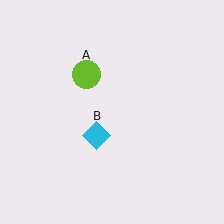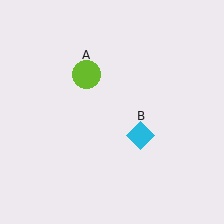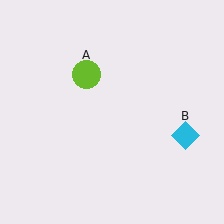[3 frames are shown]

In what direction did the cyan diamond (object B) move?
The cyan diamond (object B) moved right.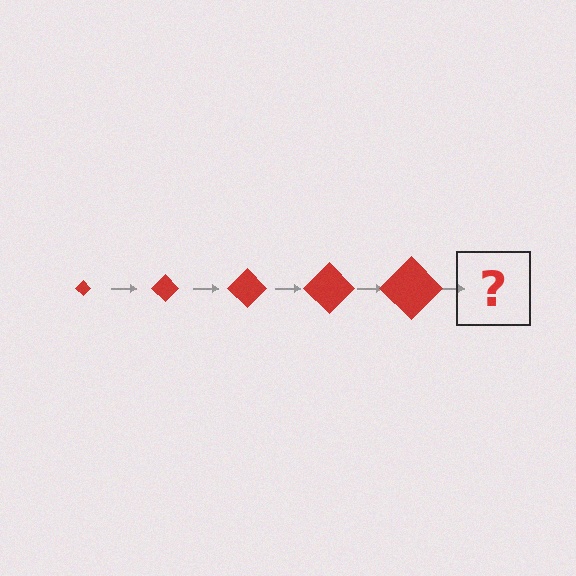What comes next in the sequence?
The next element should be a red diamond, larger than the previous one.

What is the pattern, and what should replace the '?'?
The pattern is that the diamond gets progressively larger each step. The '?' should be a red diamond, larger than the previous one.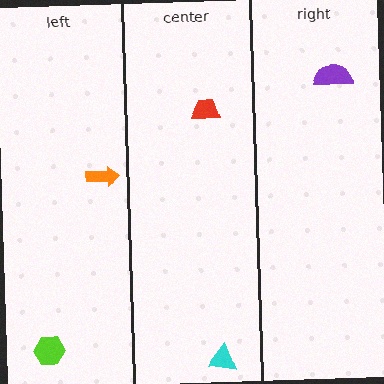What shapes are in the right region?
The purple semicircle.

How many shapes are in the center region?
2.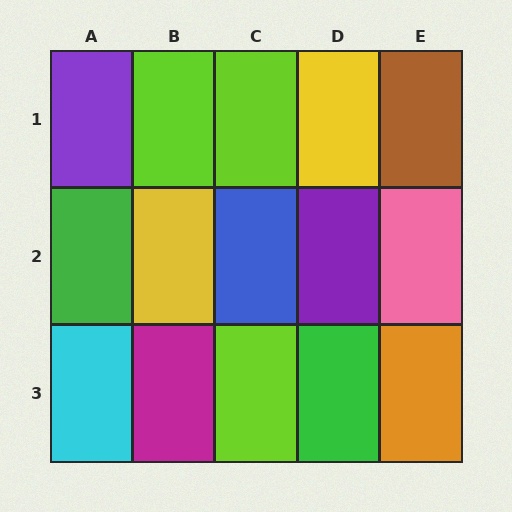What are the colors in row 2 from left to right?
Green, yellow, blue, purple, pink.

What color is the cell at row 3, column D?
Green.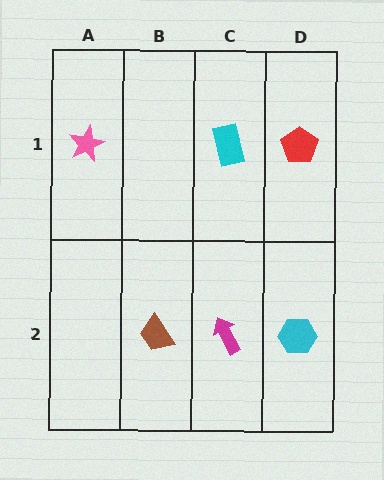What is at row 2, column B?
A brown trapezoid.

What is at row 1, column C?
A cyan rectangle.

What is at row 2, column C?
A magenta arrow.